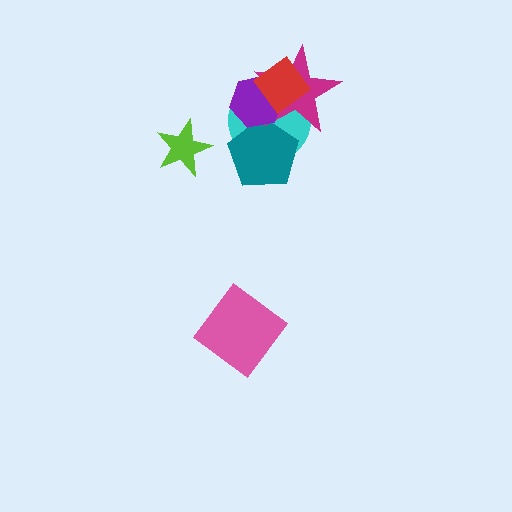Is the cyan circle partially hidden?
Yes, it is partially covered by another shape.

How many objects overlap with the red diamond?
3 objects overlap with the red diamond.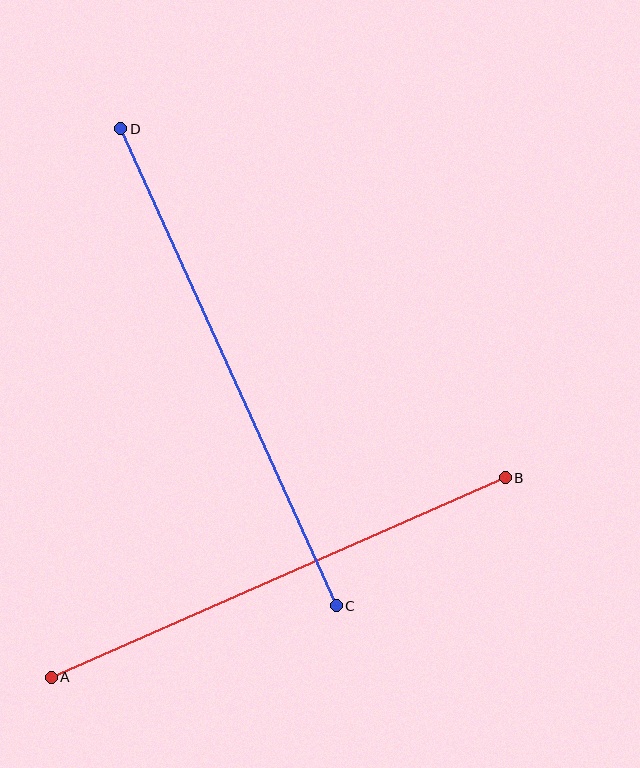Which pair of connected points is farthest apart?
Points C and D are farthest apart.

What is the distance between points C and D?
The distance is approximately 523 pixels.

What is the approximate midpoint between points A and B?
The midpoint is at approximately (278, 578) pixels.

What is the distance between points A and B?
The distance is approximately 496 pixels.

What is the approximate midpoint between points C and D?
The midpoint is at approximately (229, 367) pixels.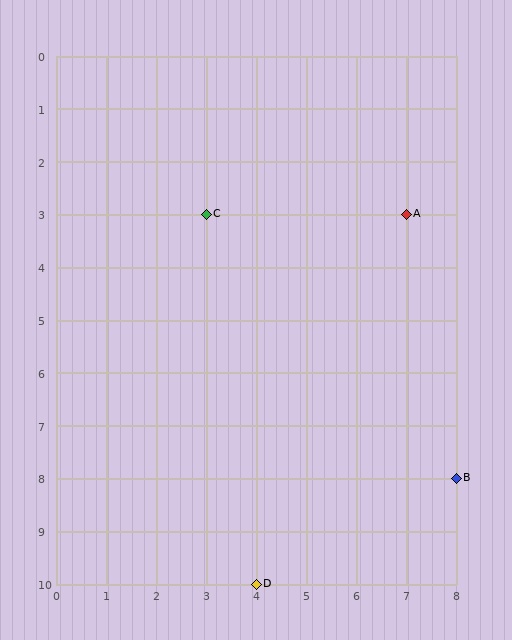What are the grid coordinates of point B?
Point B is at grid coordinates (8, 8).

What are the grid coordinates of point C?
Point C is at grid coordinates (3, 3).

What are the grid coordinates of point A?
Point A is at grid coordinates (7, 3).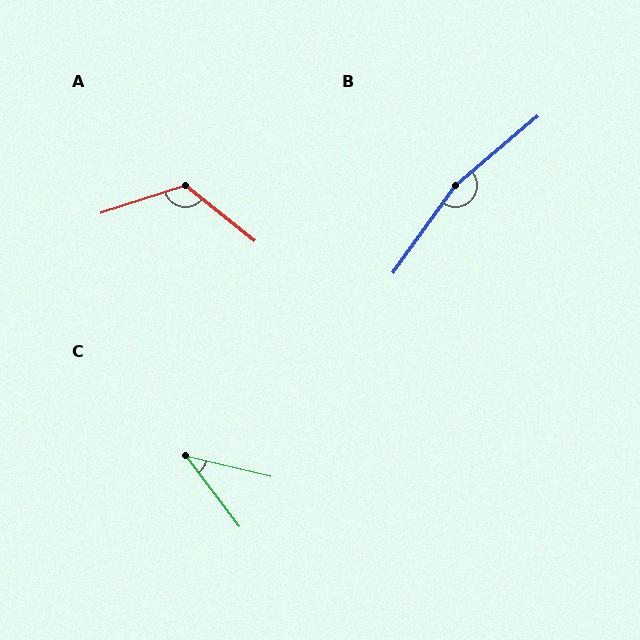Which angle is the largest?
B, at approximately 166 degrees.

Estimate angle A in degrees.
Approximately 123 degrees.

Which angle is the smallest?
C, at approximately 40 degrees.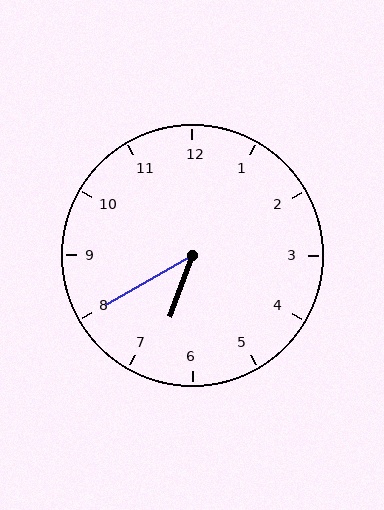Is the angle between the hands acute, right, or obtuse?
It is acute.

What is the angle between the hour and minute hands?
Approximately 40 degrees.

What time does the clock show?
6:40.